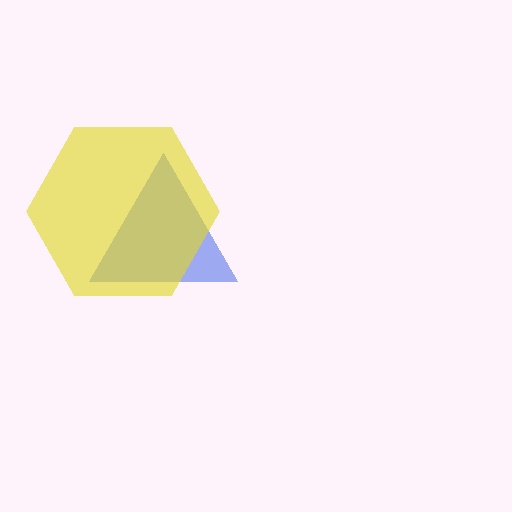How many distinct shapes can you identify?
There are 2 distinct shapes: a blue triangle, a yellow hexagon.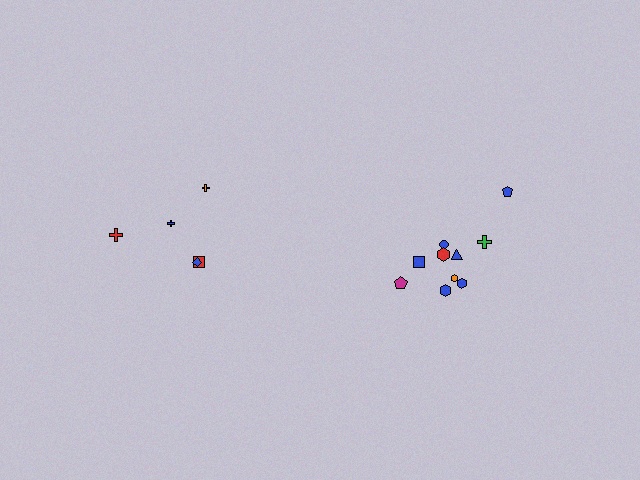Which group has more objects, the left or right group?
The right group.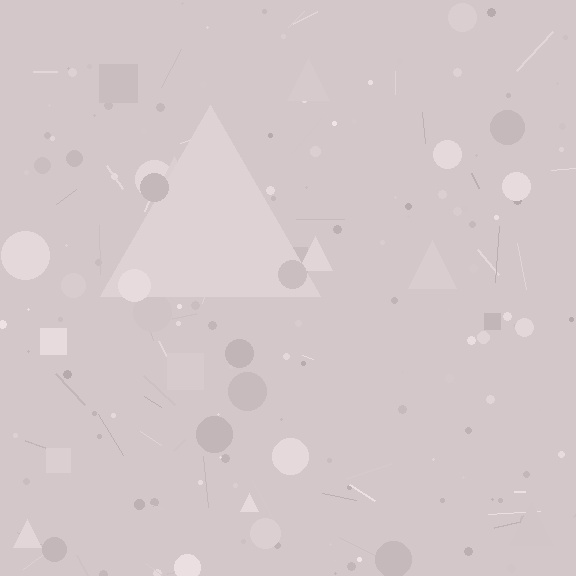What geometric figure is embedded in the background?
A triangle is embedded in the background.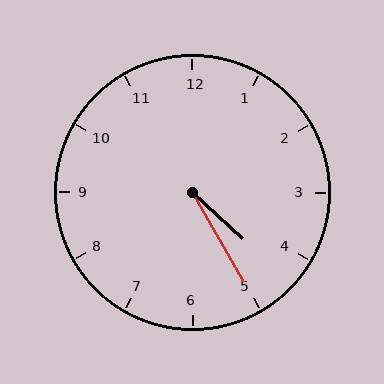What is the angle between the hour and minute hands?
Approximately 18 degrees.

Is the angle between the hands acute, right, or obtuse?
It is acute.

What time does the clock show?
4:25.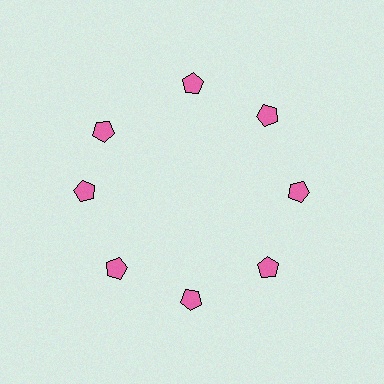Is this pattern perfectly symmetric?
No. The 8 pink pentagons are arranged in a ring, but one element near the 10 o'clock position is rotated out of alignment along the ring, breaking the 8-fold rotational symmetry.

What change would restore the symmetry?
The symmetry would be restored by rotating it back into even spacing with its neighbors so that all 8 pentagons sit at equal angles and equal distance from the center.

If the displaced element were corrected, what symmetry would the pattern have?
It would have 8-fold rotational symmetry — the pattern would map onto itself every 45 degrees.